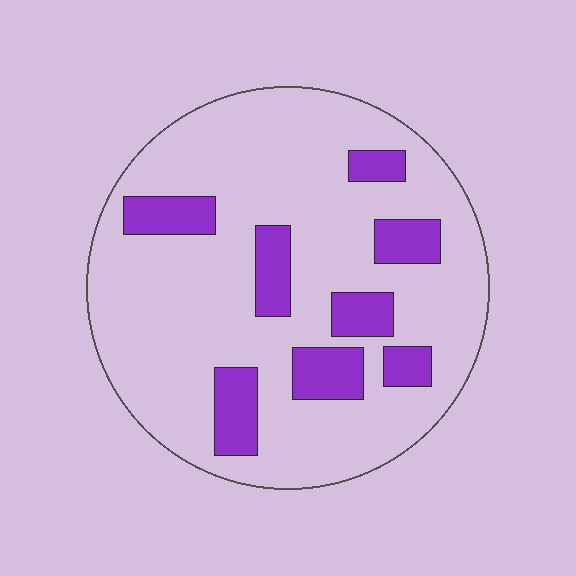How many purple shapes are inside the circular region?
8.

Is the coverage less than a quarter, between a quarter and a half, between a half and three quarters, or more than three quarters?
Less than a quarter.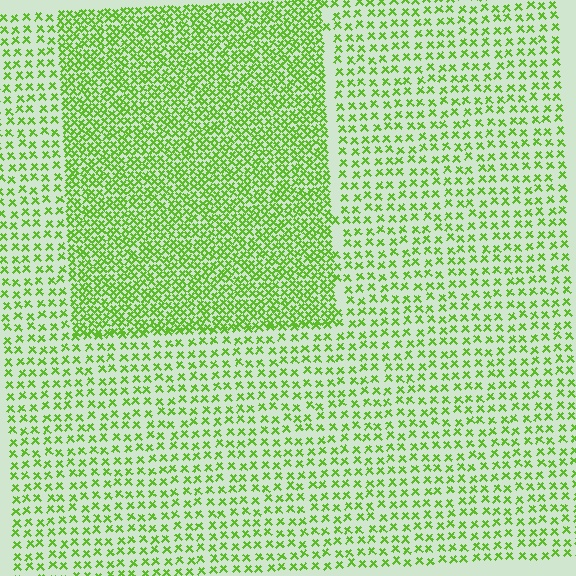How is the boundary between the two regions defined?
The boundary is defined by a change in element density (approximately 2.2x ratio). All elements are the same color, size, and shape.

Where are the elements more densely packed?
The elements are more densely packed inside the rectangle boundary.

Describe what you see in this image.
The image contains small lime elements arranged at two different densities. A rectangle-shaped region is visible where the elements are more densely packed than the surrounding area.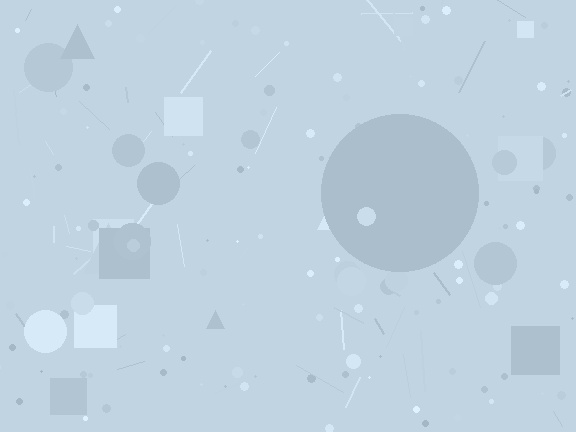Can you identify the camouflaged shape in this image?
The camouflaged shape is a circle.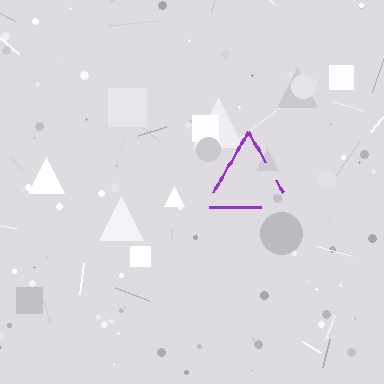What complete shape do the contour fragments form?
The contour fragments form a triangle.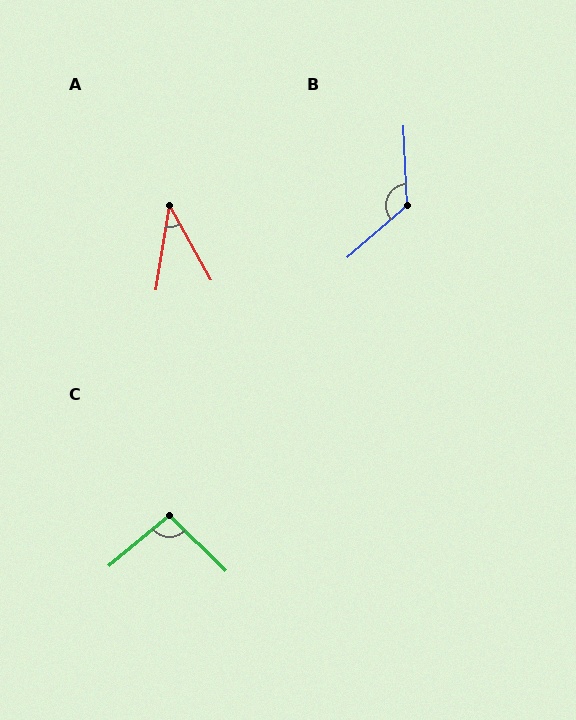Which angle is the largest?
B, at approximately 129 degrees.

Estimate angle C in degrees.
Approximately 95 degrees.